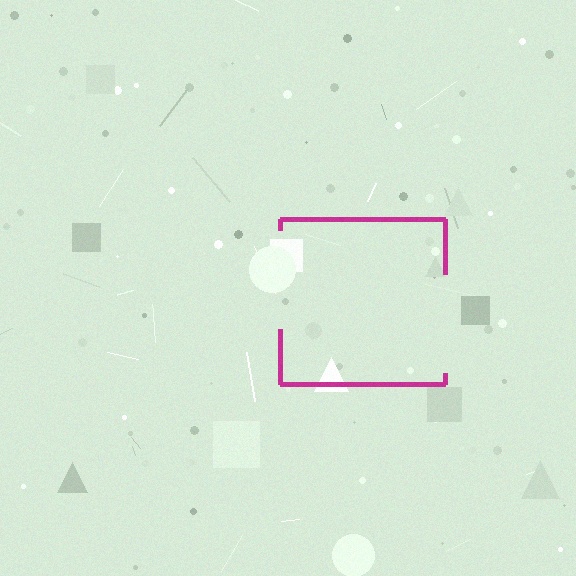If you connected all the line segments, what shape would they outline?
They would outline a square.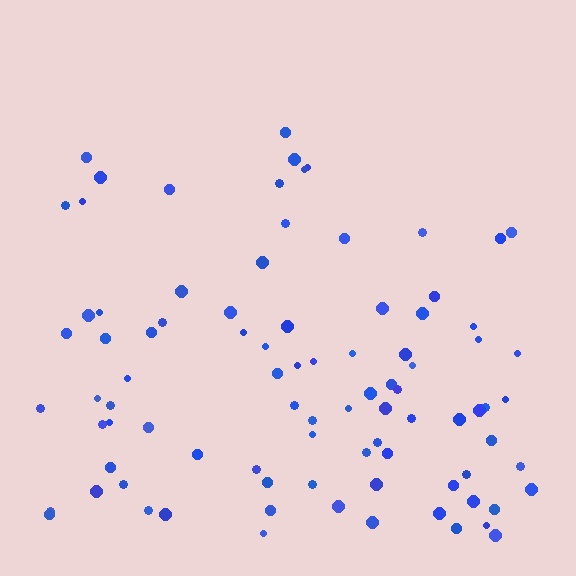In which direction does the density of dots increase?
From top to bottom, with the bottom side densest.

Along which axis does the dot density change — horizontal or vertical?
Vertical.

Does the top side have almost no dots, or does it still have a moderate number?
Still a moderate number, just noticeably fewer than the bottom.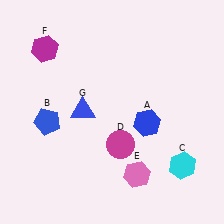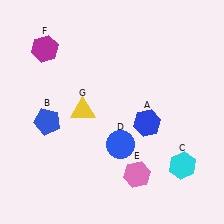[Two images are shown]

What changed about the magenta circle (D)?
In Image 1, D is magenta. In Image 2, it changed to blue.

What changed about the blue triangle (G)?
In Image 1, G is blue. In Image 2, it changed to yellow.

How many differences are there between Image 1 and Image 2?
There are 2 differences between the two images.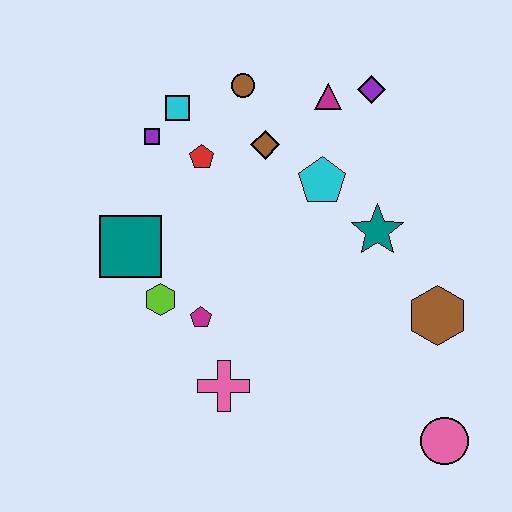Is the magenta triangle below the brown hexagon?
No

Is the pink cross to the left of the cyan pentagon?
Yes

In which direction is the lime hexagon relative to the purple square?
The lime hexagon is below the purple square.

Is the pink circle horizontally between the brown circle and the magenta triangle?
No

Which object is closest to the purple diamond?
The magenta triangle is closest to the purple diamond.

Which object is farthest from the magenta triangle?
The pink circle is farthest from the magenta triangle.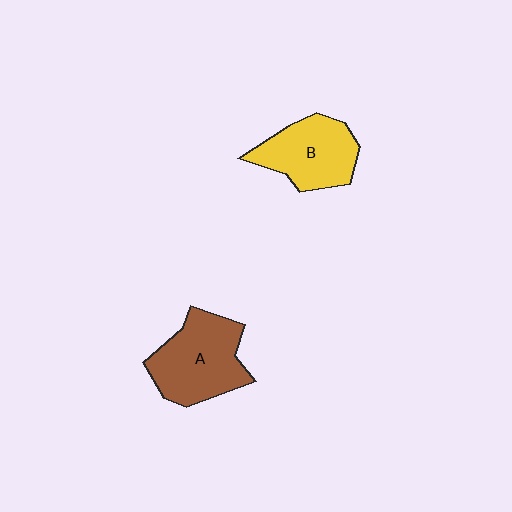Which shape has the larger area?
Shape A (brown).